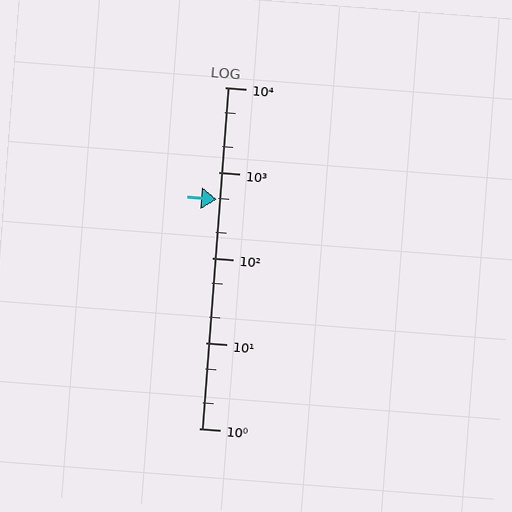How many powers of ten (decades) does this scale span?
The scale spans 4 decades, from 1 to 10000.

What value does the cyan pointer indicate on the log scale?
The pointer indicates approximately 480.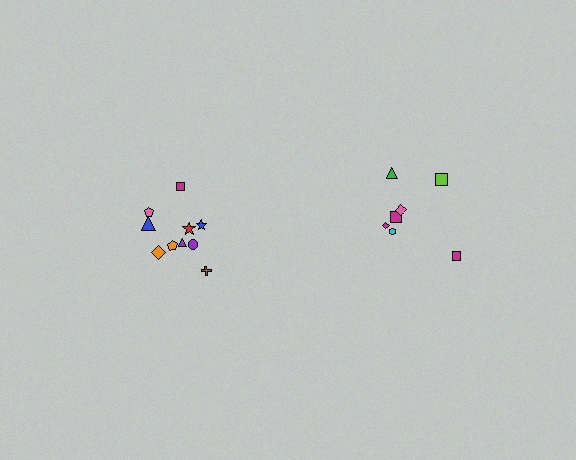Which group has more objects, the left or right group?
The left group.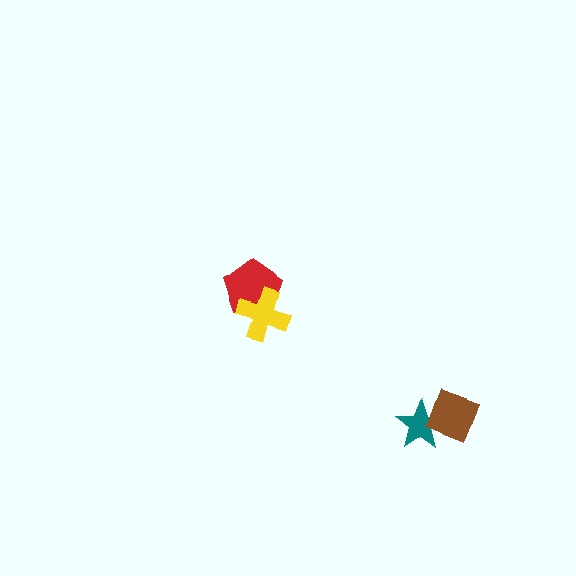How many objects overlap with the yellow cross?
1 object overlaps with the yellow cross.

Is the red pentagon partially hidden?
Yes, it is partially covered by another shape.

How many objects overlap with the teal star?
1 object overlaps with the teal star.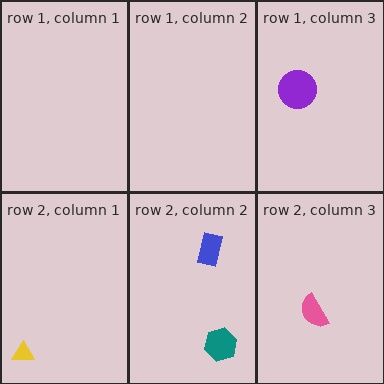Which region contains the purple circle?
The row 1, column 3 region.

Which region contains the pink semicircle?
The row 2, column 3 region.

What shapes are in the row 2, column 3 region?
The pink semicircle.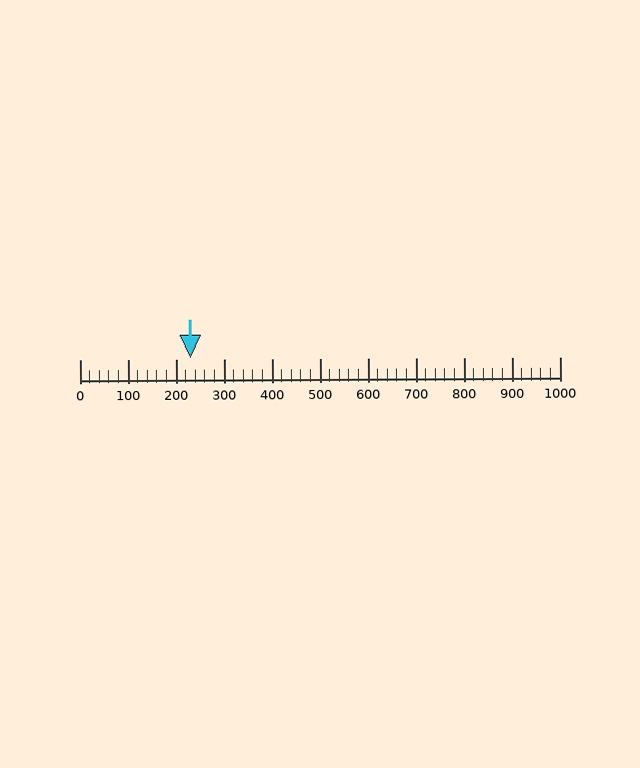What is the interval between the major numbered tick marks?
The major tick marks are spaced 100 units apart.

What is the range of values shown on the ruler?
The ruler shows values from 0 to 1000.